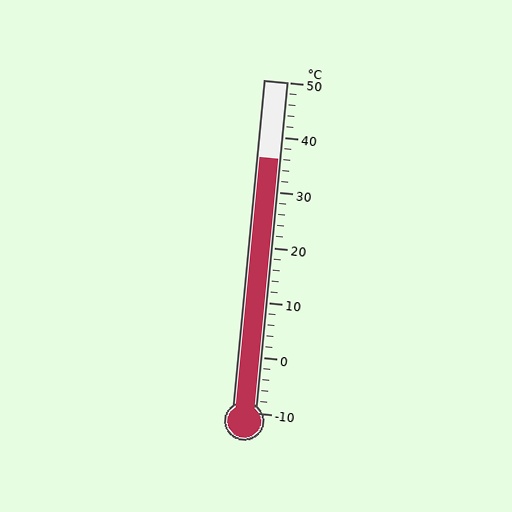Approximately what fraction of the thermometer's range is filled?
The thermometer is filled to approximately 75% of its range.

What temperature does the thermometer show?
The thermometer shows approximately 36°C.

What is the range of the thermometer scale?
The thermometer scale ranges from -10°C to 50°C.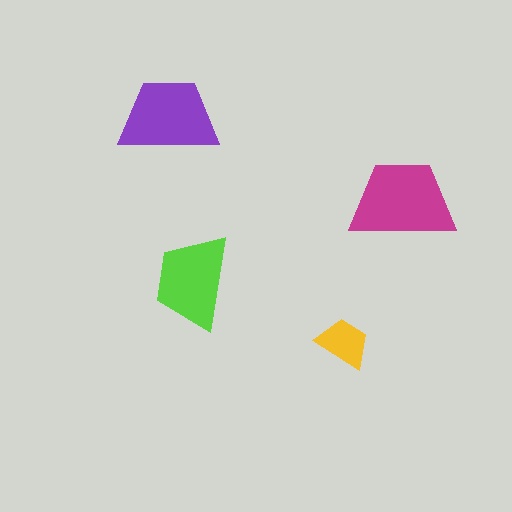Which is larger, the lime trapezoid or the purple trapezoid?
The purple one.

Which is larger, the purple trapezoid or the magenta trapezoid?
The magenta one.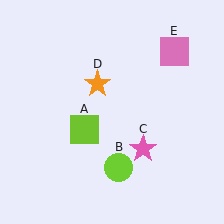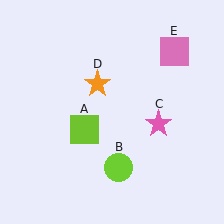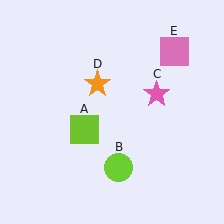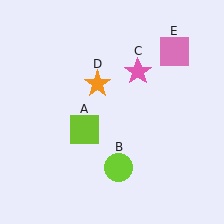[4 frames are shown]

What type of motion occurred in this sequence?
The pink star (object C) rotated counterclockwise around the center of the scene.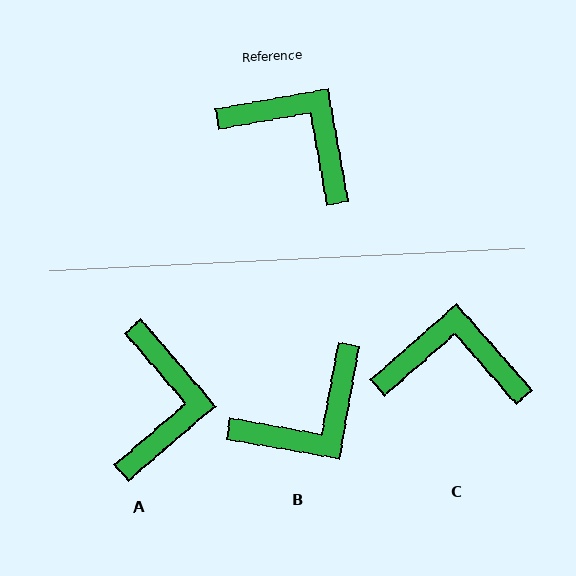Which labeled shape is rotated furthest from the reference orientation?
B, about 110 degrees away.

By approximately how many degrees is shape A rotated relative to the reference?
Approximately 60 degrees clockwise.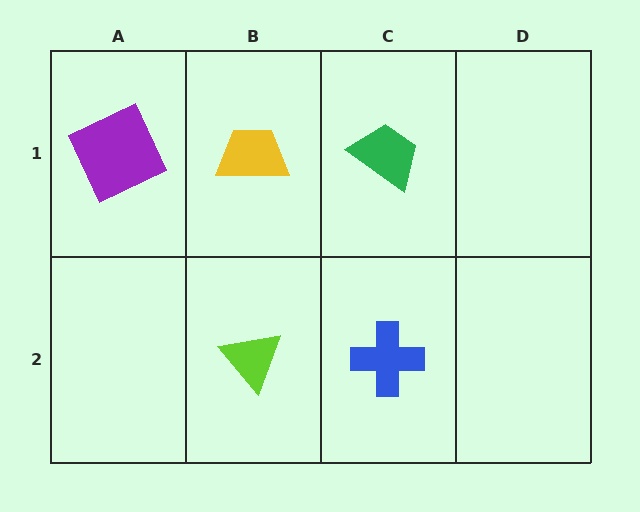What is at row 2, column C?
A blue cross.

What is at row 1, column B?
A yellow trapezoid.